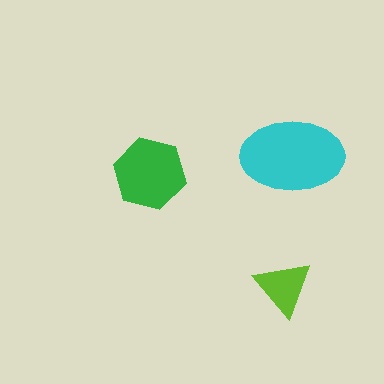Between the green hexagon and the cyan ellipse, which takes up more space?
The cyan ellipse.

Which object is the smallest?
The lime triangle.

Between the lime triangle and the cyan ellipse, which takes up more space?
The cyan ellipse.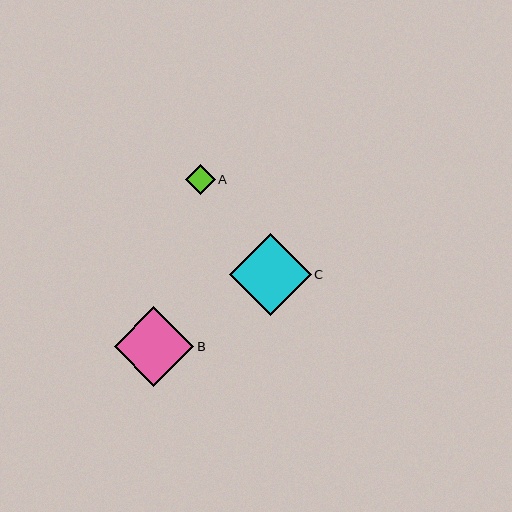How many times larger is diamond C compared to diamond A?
Diamond C is approximately 2.7 times the size of diamond A.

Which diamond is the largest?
Diamond C is the largest with a size of approximately 82 pixels.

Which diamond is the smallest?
Diamond A is the smallest with a size of approximately 30 pixels.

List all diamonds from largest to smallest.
From largest to smallest: C, B, A.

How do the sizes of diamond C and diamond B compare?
Diamond C and diamond B are approximately the same size.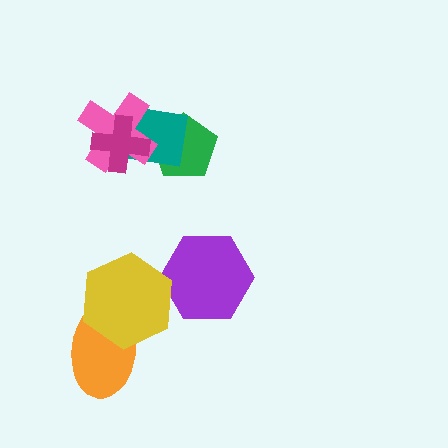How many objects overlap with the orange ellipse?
1 object overlaps with the orange ellipse.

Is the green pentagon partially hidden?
Yes, it is partially covered by another shape.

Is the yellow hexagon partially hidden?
No, no other shape covers it.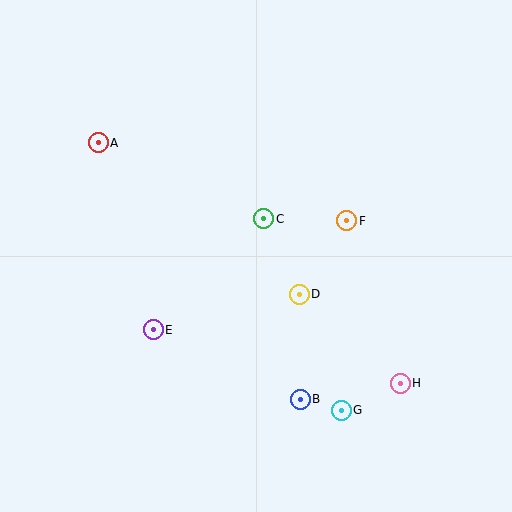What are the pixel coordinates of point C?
Point C is at (264, 219).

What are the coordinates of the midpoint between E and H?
The midpoint between E and H is at (277, 356).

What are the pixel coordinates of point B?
Point B is at (300, 399).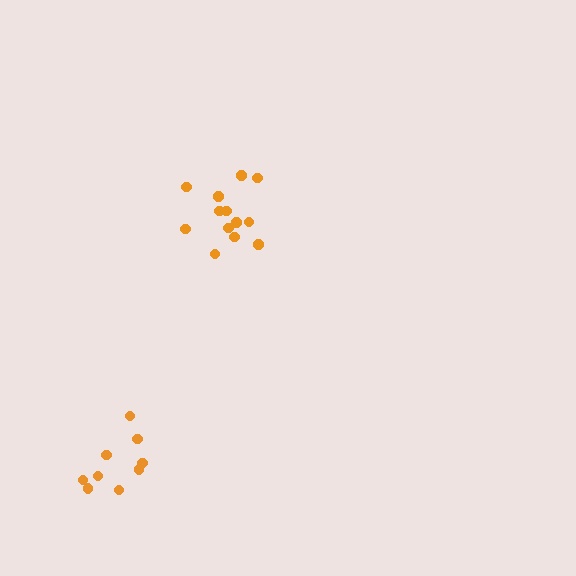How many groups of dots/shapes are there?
There are 2 groups.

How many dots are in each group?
Group 1: 13 dots, Group 2: 9 dots (22 total).